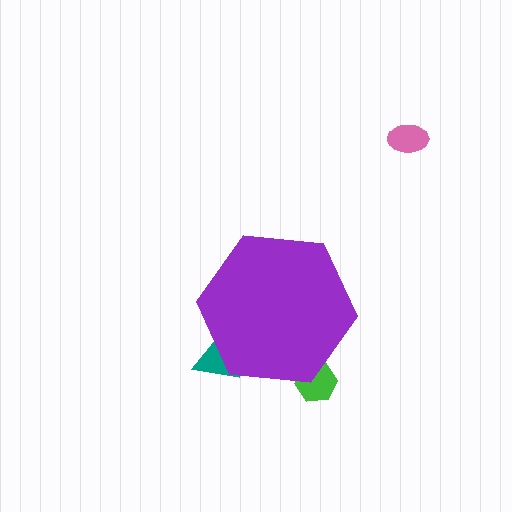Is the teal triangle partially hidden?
Yes, the teal triangle is partially hidden behind the purple hexagon.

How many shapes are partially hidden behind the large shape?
2 shapes are partially hidden.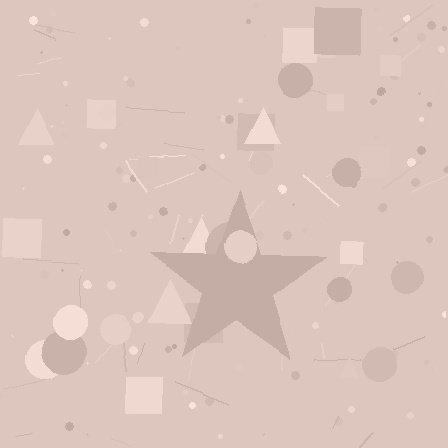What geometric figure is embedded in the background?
A star is embedded in the background.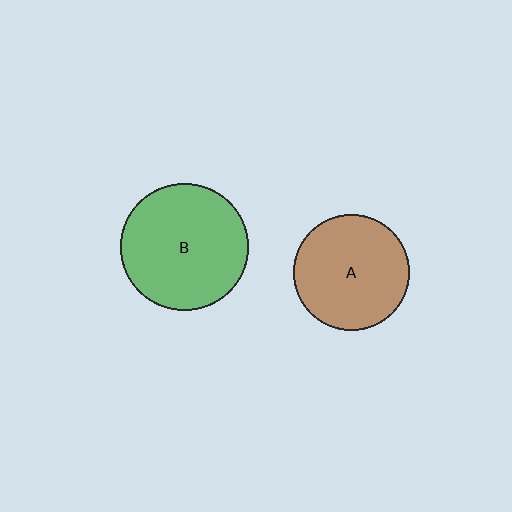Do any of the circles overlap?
No, none of the circles overlap.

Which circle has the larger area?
Circle B (green).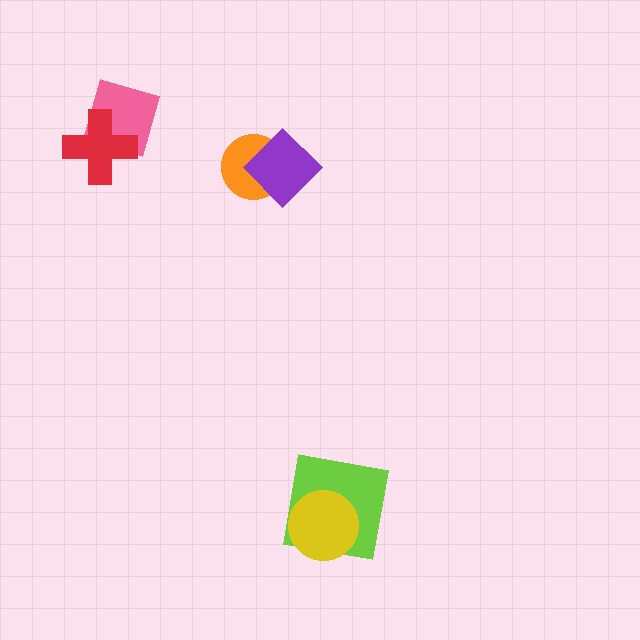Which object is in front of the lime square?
The yellow circle is in front of the lime square.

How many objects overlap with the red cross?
1 object overlaps with the red cross.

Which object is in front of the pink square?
The red cross is in front of the pink square.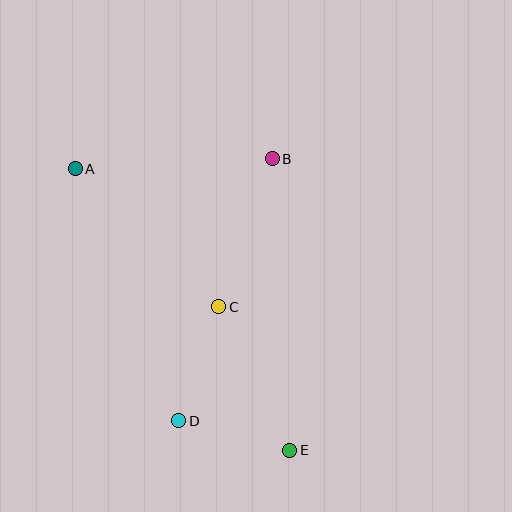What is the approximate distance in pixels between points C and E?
The distance between C and E is approximately 160 pixels.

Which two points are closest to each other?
Points D and E are closest to each other.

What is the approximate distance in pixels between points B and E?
The distance between B and E is approximately 292 pixels.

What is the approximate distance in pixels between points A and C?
The distance between A and C is approximately 199 pixels.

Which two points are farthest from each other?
Points A and E are farthest from each other.